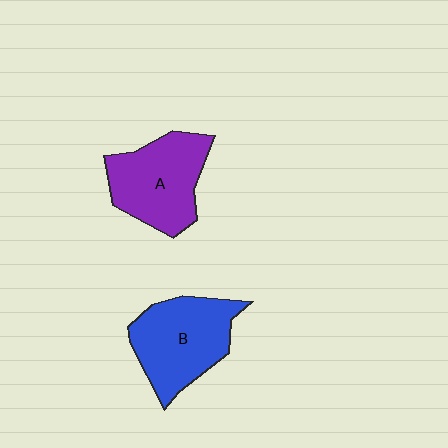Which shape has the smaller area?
Shape A (purple).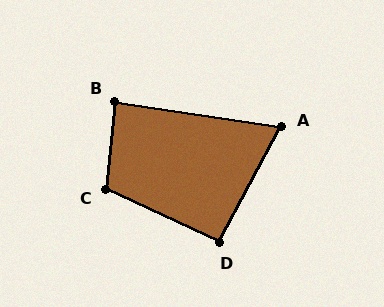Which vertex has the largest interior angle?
C, at approximately 110 degrees.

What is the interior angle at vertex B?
Approximately 87 degrees (approximately right).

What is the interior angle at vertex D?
Approximately 93 degrees (approximately right).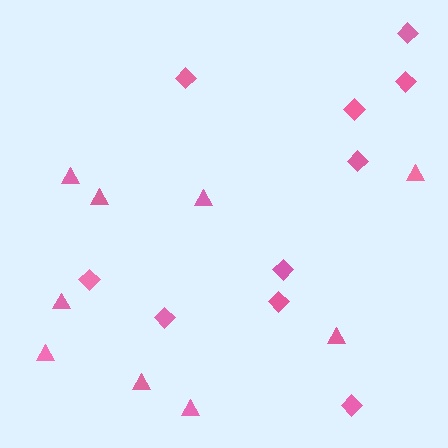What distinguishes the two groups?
There are 2 groups: one group of triangles (9) and one group of diamonds (10).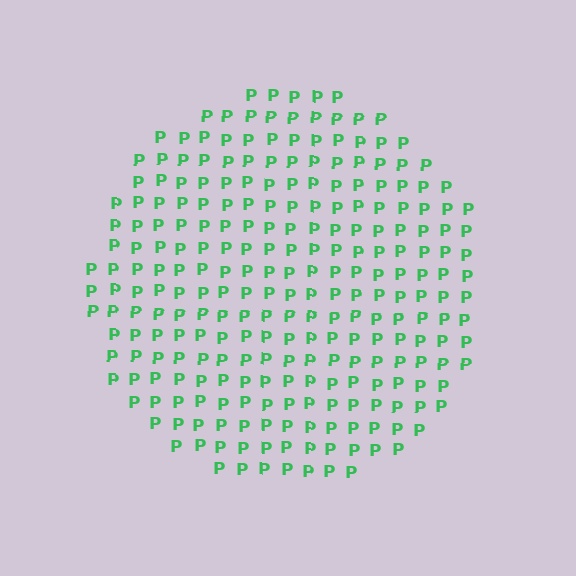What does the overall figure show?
The overall figure shows a circle.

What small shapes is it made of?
It is made of small letter P's.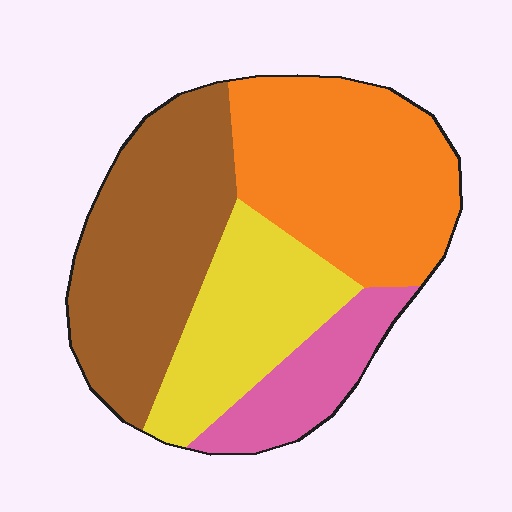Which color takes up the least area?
Pink, at roughly 15%.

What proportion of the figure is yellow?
Yellow covers around 20% of the figure.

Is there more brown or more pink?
Brown.